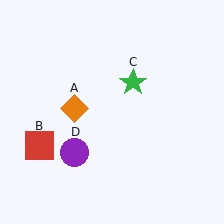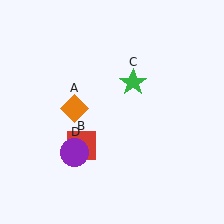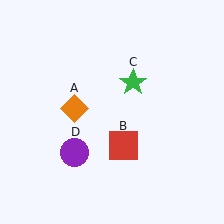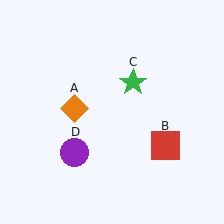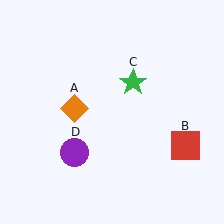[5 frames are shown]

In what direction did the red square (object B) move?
The red square (object B) moved right.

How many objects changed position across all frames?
1 object changed position: red square (object B).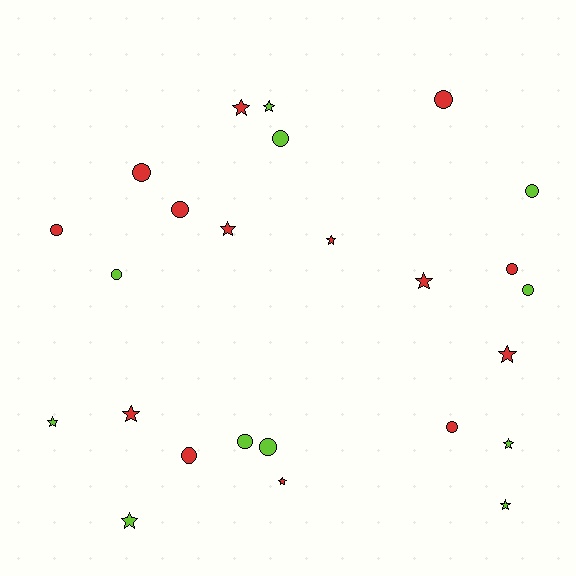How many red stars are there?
There are 7 red stars.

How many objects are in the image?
There are 25 objects.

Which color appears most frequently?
Red, with 14 objects.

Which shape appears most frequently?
Circle, with 13 objects.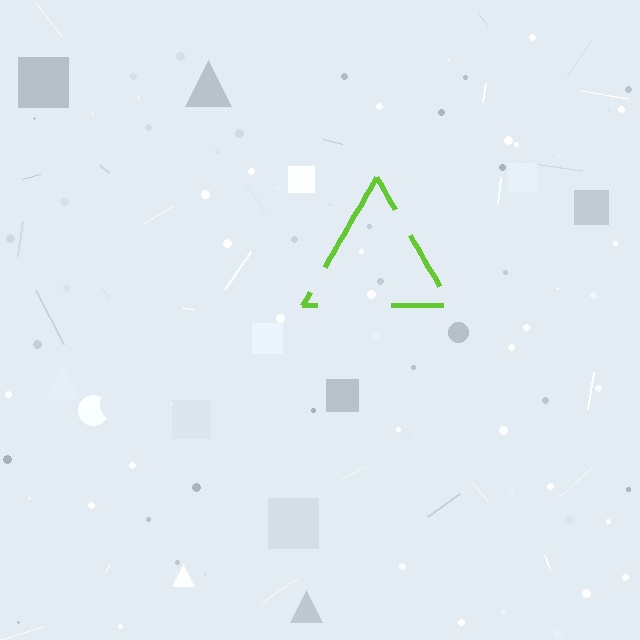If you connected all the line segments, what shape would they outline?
They would outline a triangle.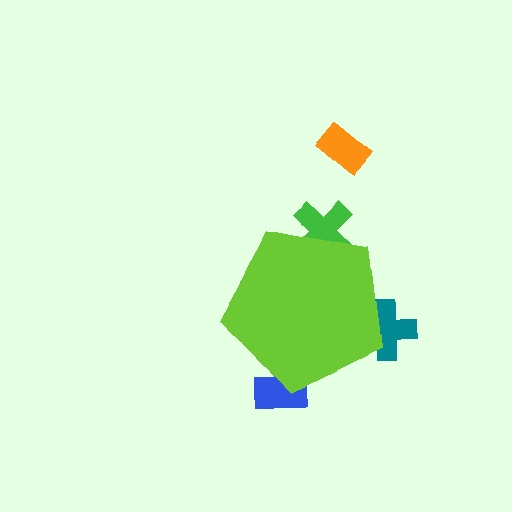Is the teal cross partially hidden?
Yes, the teal cross is partially hidden behind the lime pentagon.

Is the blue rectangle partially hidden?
Yes, the blue rectangle is partially hidden behind the lime pentagon.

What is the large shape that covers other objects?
A lime pentagon.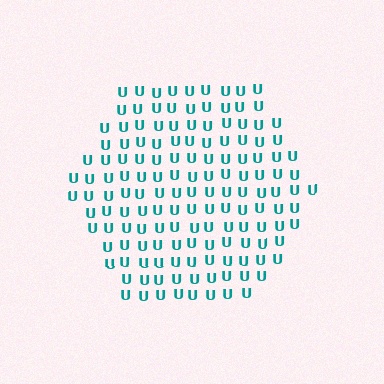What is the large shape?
The large shape is a hexagon.